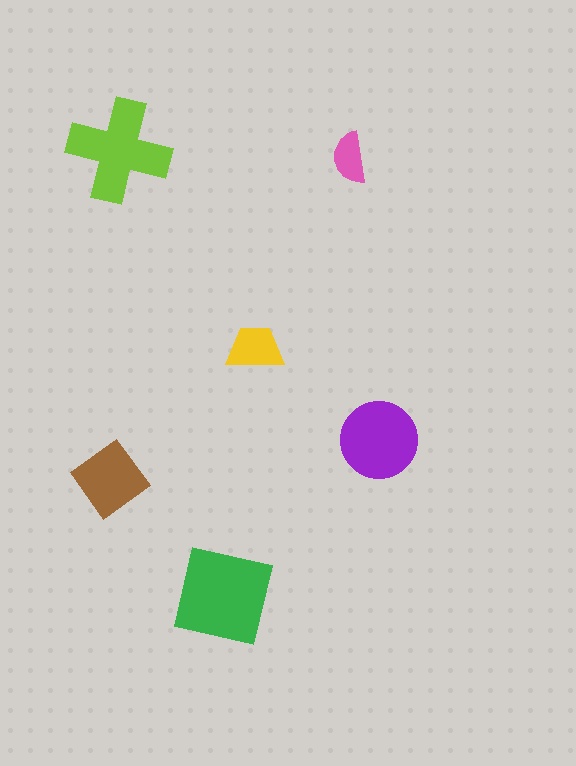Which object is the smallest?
The pink semicircle.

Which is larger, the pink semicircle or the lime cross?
The lime cross.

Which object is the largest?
The green square.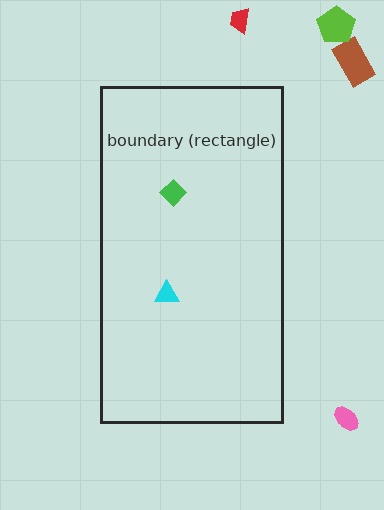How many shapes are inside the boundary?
2 inside, 4 outside.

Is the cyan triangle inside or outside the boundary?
Inside.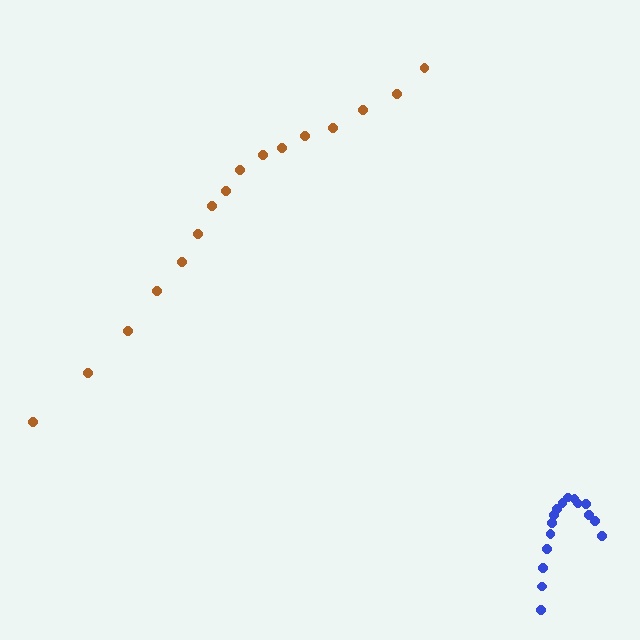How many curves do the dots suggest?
There are 2 distinct paths.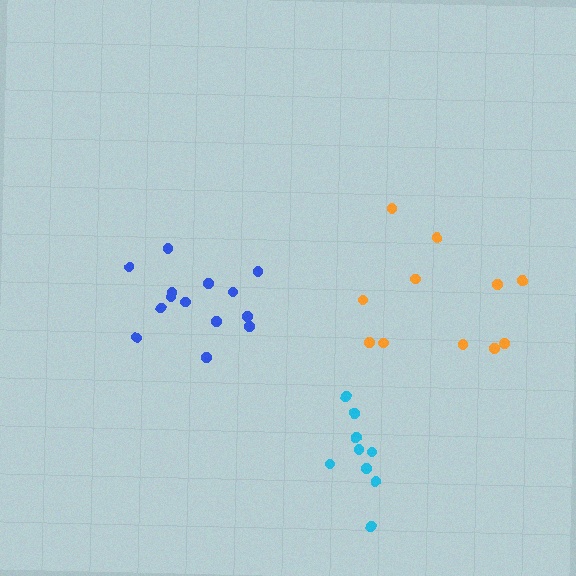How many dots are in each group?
Group 1: 9 dots, Group 2: 14 dots, Group 3: 11 dots (34 total).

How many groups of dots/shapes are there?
There are 3 groups.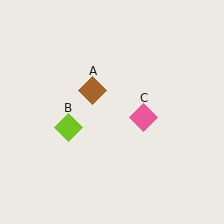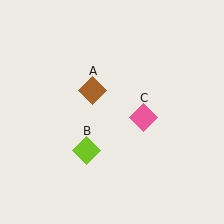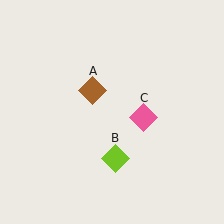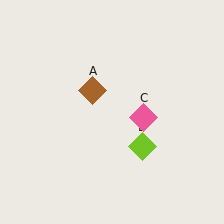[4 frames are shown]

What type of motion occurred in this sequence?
The lime diamond (object B) rotated counterclockwise around the center of the scene.